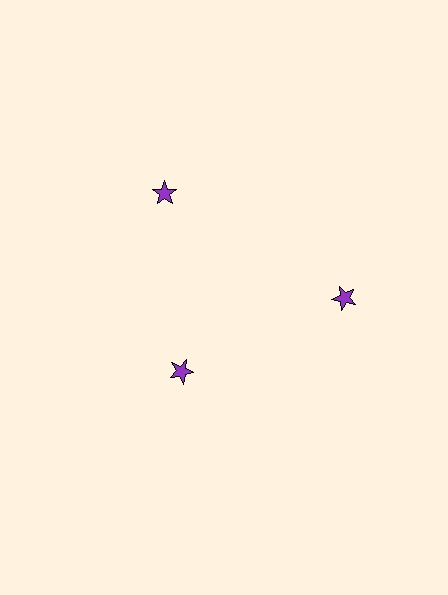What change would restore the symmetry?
The symmetry would be restored by moving it outward, back onto the ring so that all 3 stars sit at equal angles and equal distance from the center.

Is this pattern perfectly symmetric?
No. The 3 purple stars are arranged in a ring, but one element near the 7 o'clock position is pulled inward toward the center, breaking the 3-fold rotational symmetry.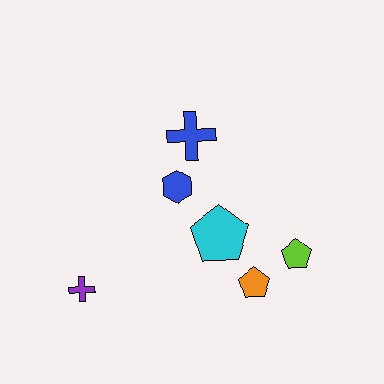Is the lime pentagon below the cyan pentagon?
Yes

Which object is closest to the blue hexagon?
The blue cross is closest to the blue hexagon.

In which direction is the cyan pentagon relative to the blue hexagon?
The cyan pentagon is below the blue hexagon.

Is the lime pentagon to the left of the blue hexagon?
No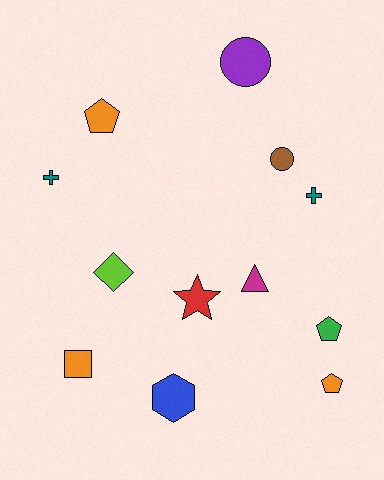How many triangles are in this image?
There is 1 triangle.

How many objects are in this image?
There are 12 objects.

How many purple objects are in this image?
There is 1 purple object.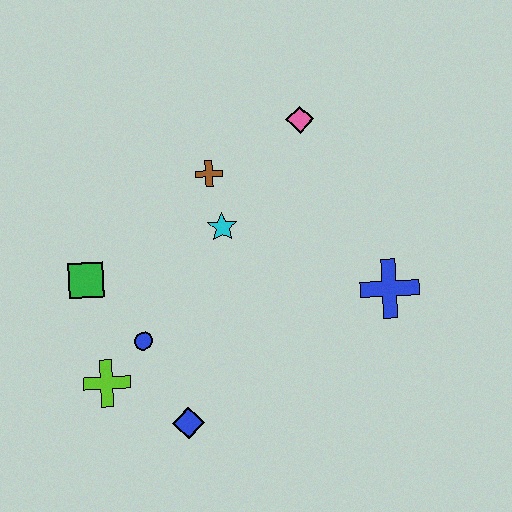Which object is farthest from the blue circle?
The pink diamond is farthest from the blue circle.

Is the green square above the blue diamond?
Yes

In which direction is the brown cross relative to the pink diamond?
The brown cross is to the left of the pink diamond.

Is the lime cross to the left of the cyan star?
Yes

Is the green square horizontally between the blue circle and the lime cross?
No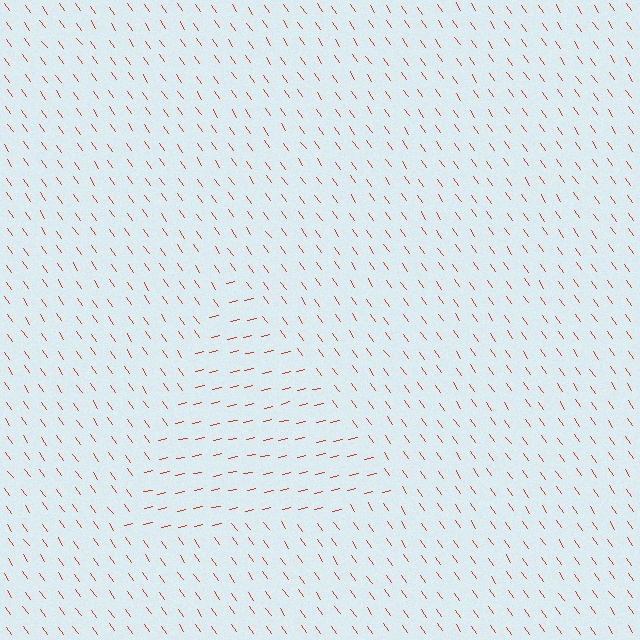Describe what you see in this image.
The image is filled with small red line segments. A triangle region in the image has lines oriented differently from the surrounding lines, creating a visible texture boundary.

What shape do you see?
I see a triangle.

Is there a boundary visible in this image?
Yes, there is a texture boundary formed by a change in line orientation.